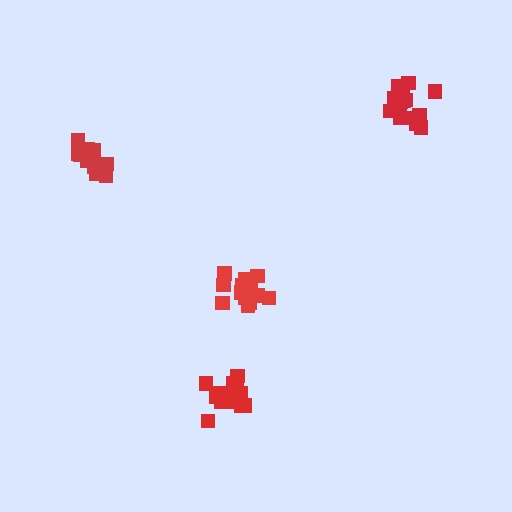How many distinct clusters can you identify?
There are 4 distinct clusters.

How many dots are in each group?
Group 1: 15 dots, Group 2: 16 dots, Group 3: 17 dots, Group 4: 19 dots (67 total).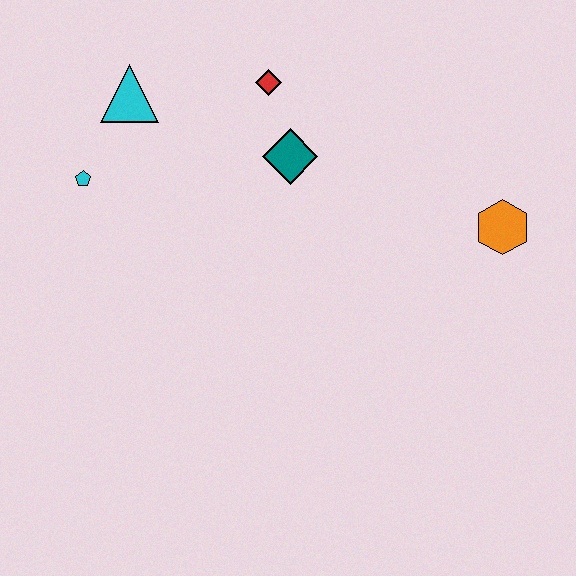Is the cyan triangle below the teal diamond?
No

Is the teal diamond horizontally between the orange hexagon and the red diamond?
Yes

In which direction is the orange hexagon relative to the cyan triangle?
The orange hexagon is to the right of the cyan triangle.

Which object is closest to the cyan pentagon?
The cyan triangle is closest to the cyan pentagon.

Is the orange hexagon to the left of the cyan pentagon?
No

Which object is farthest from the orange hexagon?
The cyan pentagon is farthest from the orange hexagon.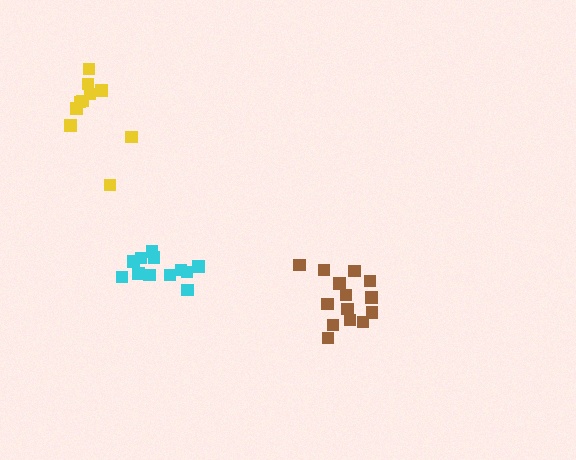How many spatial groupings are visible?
There are 3 spatial groupings.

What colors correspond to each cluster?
The clusters are colored: yellow, brown, cyan.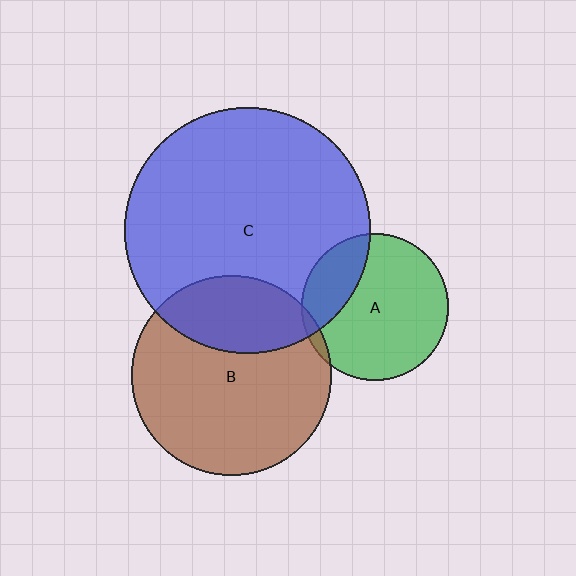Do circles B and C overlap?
Yes.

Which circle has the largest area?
Circle C (blue).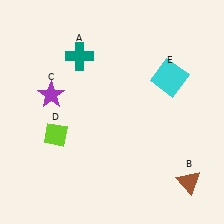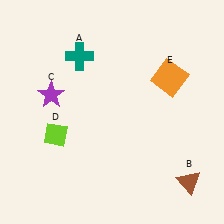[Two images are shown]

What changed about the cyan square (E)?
In Image 1, E is cyan. In Image 2, it changed to orange.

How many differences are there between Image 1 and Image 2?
There is 1 difference between the two images.